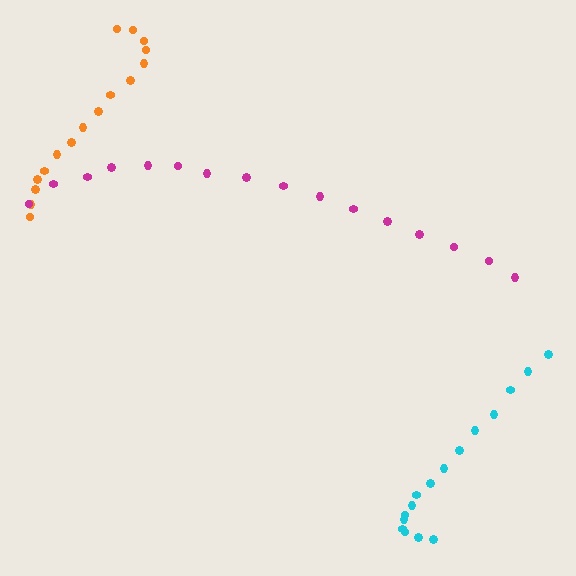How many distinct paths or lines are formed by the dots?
There are 3 distinct paths.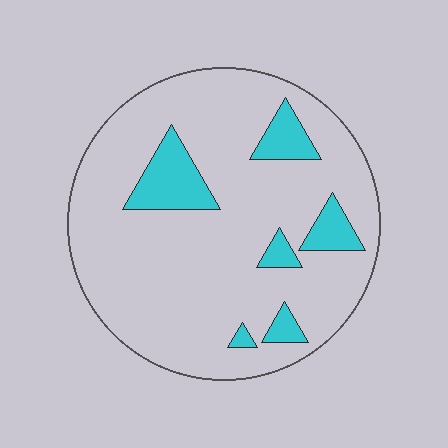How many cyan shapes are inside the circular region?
6.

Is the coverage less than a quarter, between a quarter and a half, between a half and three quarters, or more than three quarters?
Less than a quarter.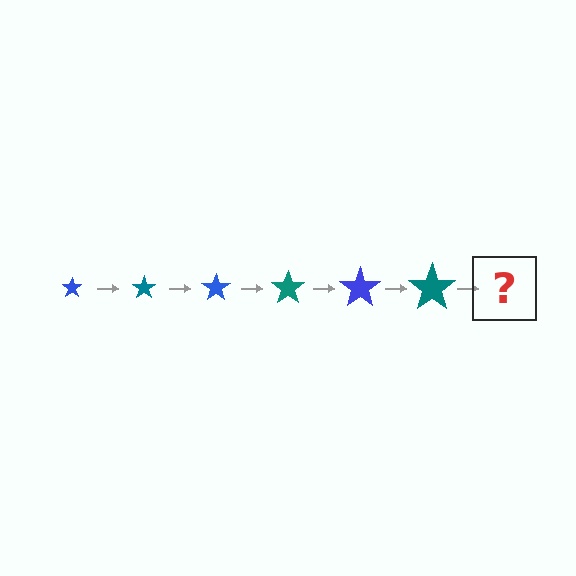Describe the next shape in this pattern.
It should be a blue star, larger than the previous one.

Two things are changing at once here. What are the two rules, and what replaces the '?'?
The two rules are that the star grows larger each step and the color cycles through blue and teal. The '?' should be a blue star, larger than the previous one.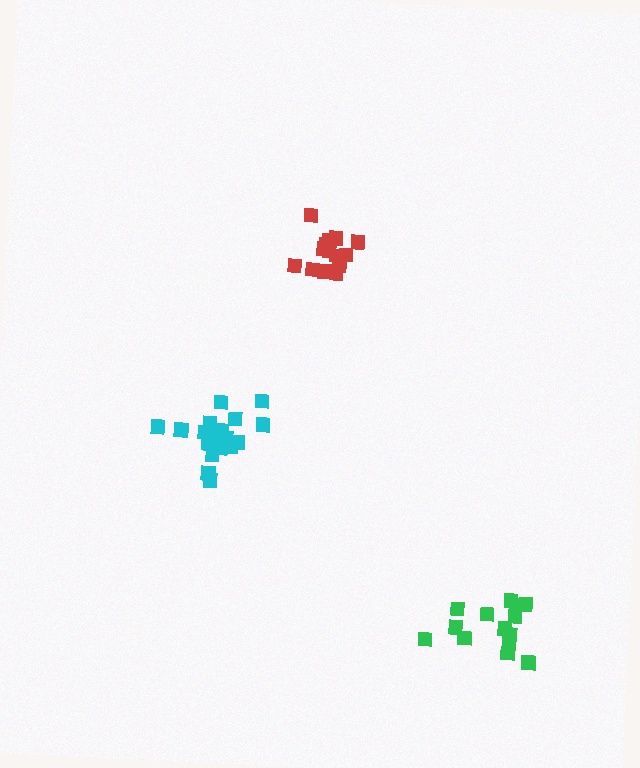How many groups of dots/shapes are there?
There are 3 groups.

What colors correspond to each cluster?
The clusters are colored: cyan, green, red.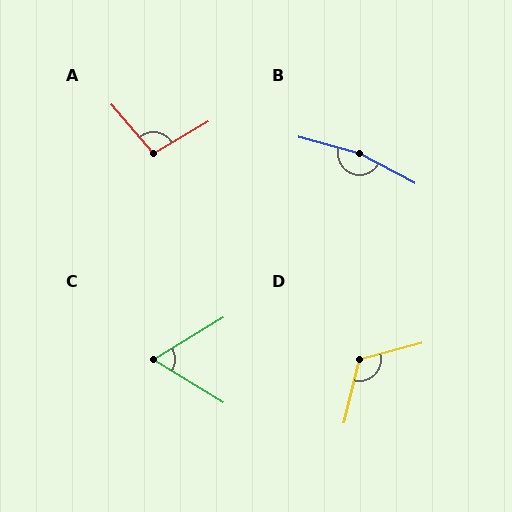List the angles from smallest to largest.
C (62°), A (100°), D (118°), B (167°).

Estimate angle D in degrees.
Approximately 118 degrees.